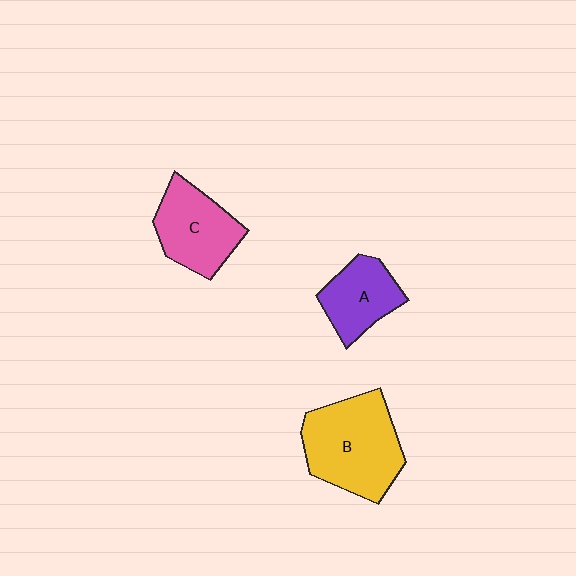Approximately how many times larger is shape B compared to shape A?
Approximately 1.7 times.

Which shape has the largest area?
Shape B (yellow).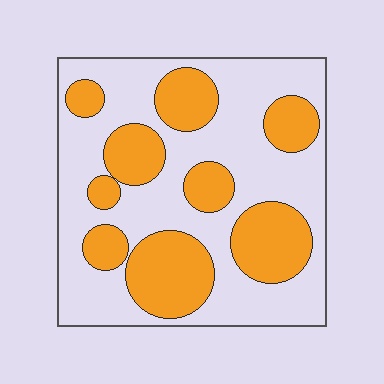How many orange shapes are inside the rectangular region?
9.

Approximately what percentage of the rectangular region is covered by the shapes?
Approximately 35%.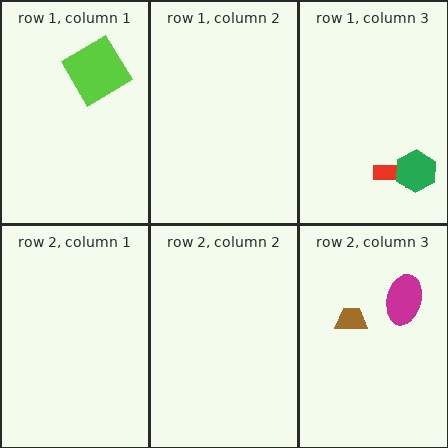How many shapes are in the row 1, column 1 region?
1.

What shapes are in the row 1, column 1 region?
The lime diamond.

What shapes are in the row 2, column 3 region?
The magenta ellipse, the brown trapezoid.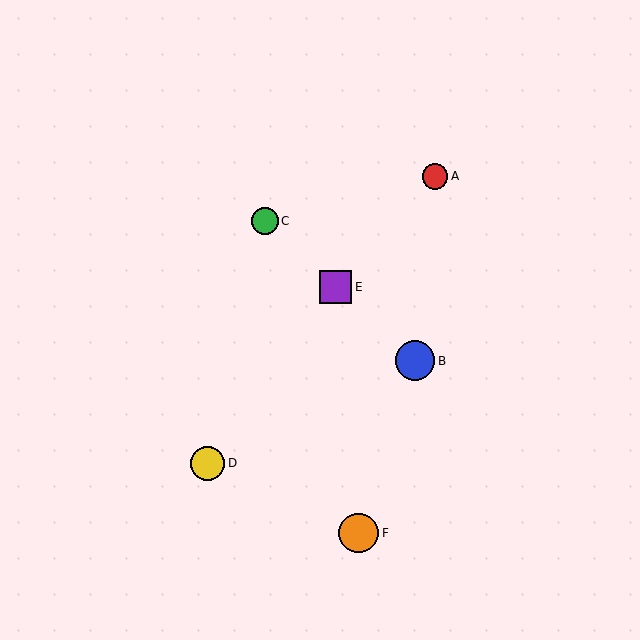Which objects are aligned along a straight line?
Objects B, C, E are aligned along a straight line.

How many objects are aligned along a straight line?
3 objects (B, C, E) are aligned along a straight line.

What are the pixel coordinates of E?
Object E is at (336, 287).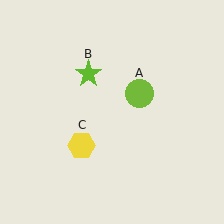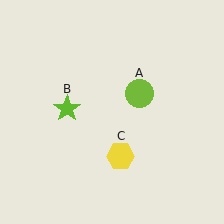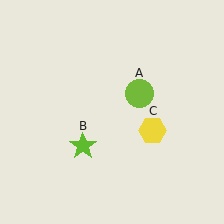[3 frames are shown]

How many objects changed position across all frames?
2 objects changed position: lime star (object B), yellow hexagon (object C).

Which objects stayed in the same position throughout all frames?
Lime circle (object A) remained stationary.